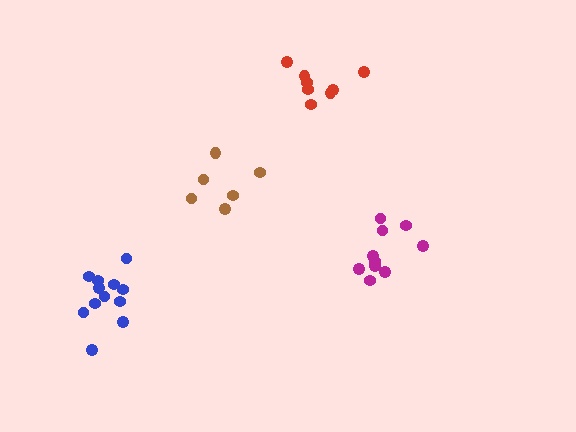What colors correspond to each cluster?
The clusters are colored: blue, magenta, red, brown.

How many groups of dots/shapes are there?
There are 4 groups.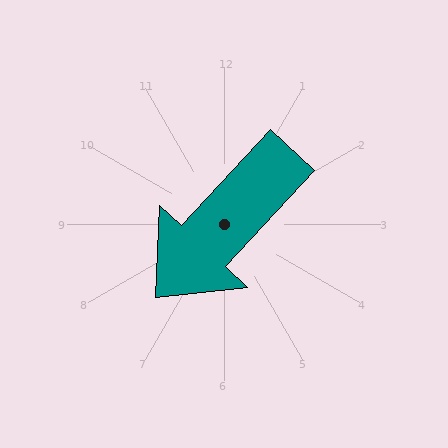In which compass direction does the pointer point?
Southwest.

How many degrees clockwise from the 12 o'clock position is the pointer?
Approximately 223 degrees.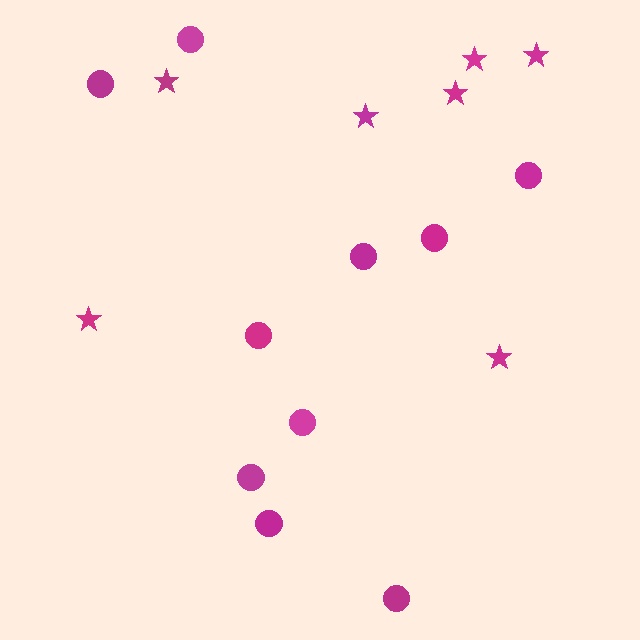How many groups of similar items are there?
There are 2 groups: one group of circles (10) and one group of stars (7).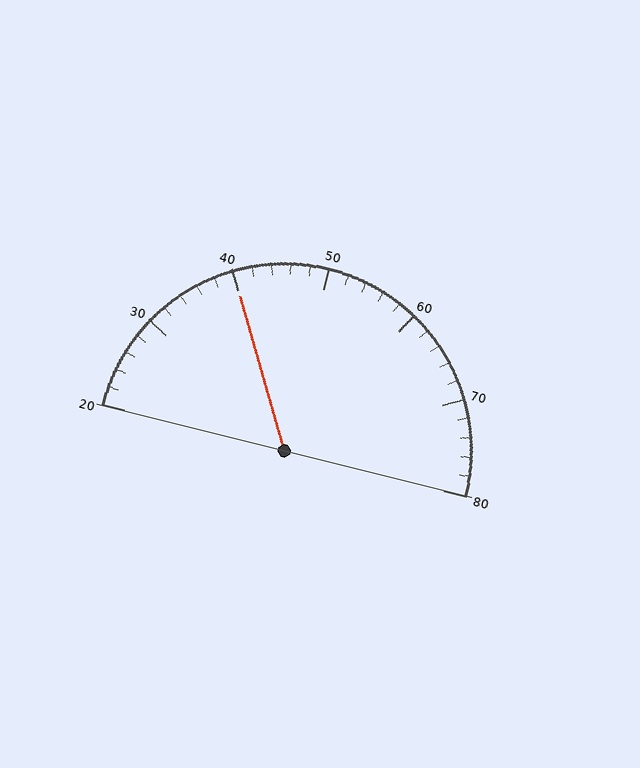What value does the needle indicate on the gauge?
The needle indicates approximately 40.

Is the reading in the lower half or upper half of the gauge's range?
The reading is in the lower half of the range (20 to 80).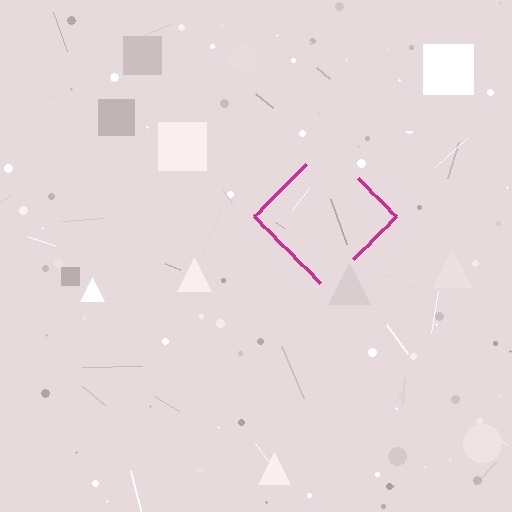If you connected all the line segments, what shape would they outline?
They would outline a diamond.